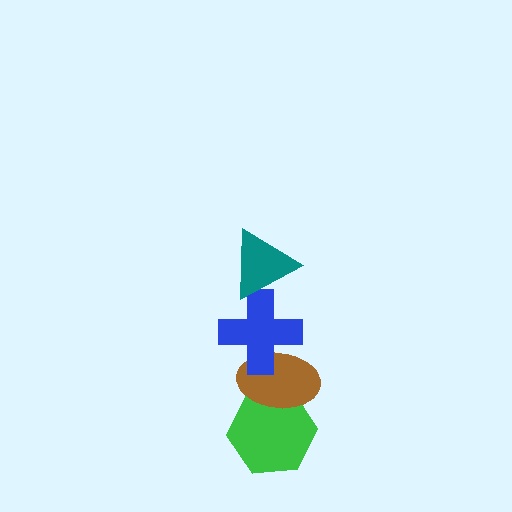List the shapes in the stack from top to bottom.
From top to bottom: the teal triangle, the blue cross, the brown ellipse, the green hexagon.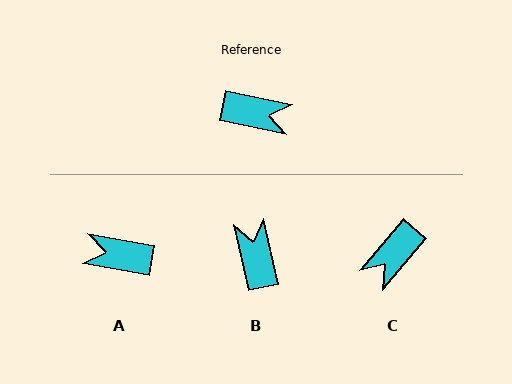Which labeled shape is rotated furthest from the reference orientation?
A, about 179 degrees away.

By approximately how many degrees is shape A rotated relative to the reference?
Approximately 179 degrees clockwise.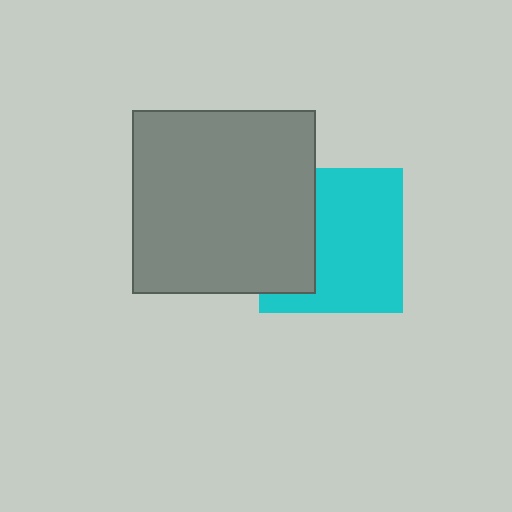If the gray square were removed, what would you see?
You would see the complete cyan square.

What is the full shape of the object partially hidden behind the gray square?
The partially hidden object is a cyan square.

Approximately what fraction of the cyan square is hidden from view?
Roughly 34% of the cyan square is hidden behind the gray square.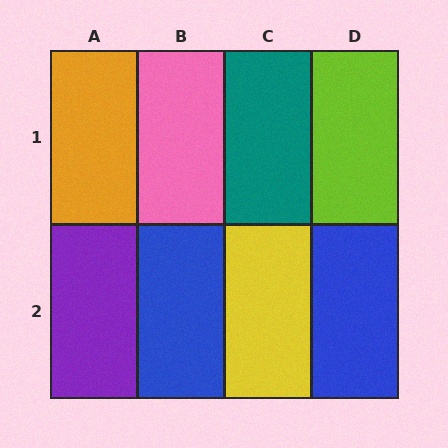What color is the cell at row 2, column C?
Yellow.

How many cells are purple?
1 cell is purple.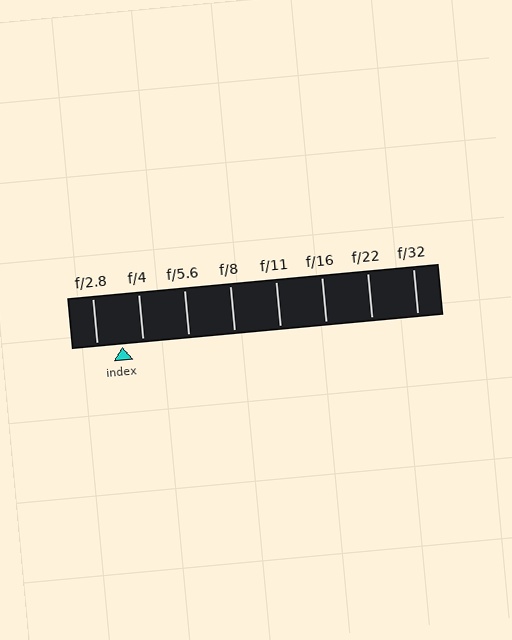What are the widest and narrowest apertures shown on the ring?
The widest aperture shown is f/2.8 and the narrowest is f/32.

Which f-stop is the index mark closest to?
The index mark is closest to f/4.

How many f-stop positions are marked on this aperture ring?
There are 8 f-stop positions marked.